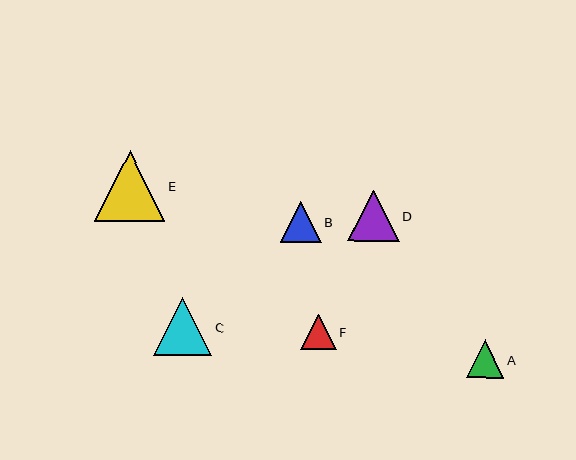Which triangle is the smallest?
Triangle F is the smallest with a size of approximately 35 pixels.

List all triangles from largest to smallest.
From largest to smallest: E, C, D, B, A, F.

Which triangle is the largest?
Triangle E is the largest with a size of approximately 70 pixels.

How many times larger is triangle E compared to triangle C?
Triangle E is approximately 1.2 times the size of triangle C.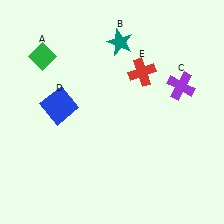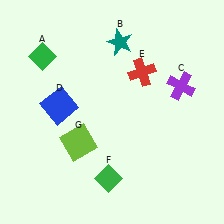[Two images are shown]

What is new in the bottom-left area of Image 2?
A green diamond (F) was added in the bottom-left area of Image 2.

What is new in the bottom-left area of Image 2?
A lime square (G) was added in the bottom-left area of Image 2.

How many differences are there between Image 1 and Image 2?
There are 2 differences between the two images.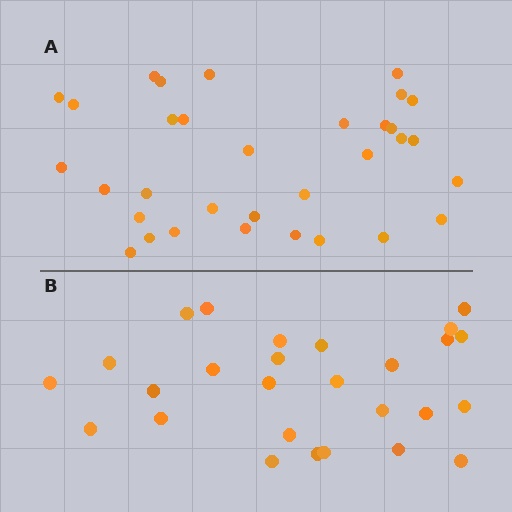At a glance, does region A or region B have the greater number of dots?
Region A (the top region) has more dots.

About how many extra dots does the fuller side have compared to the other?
Region A has about 6 more dots than region B.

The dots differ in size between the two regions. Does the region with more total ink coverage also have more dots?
No. Region B has more total ink coverage because its dots are larger, but region A actually contains more individual dots. Total area can be misleading — the number of items is what matters here.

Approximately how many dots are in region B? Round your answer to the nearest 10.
About 30 dots. (The exact count is 27, which rounds to 30.)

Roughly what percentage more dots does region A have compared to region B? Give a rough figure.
About 20% more.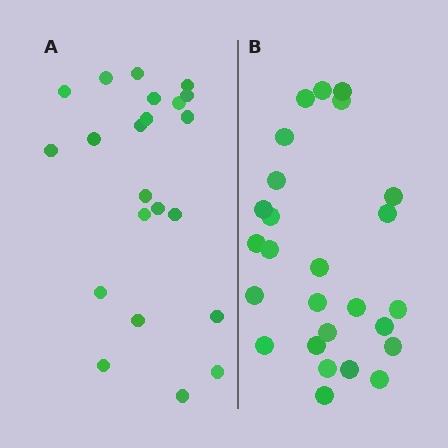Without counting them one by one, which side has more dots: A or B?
Region B (the right region) has more dots.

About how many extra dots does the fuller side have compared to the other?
Region B has about 4 more dots than region A.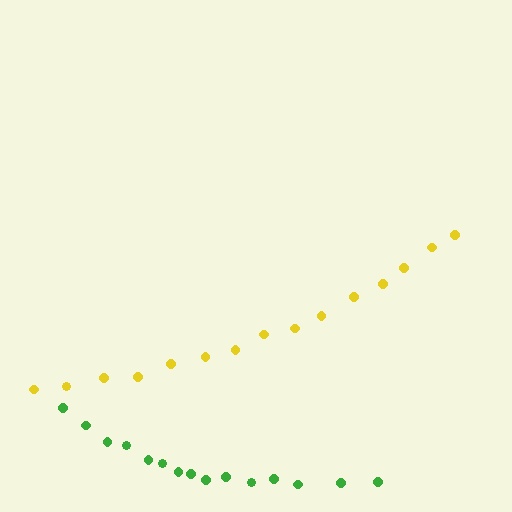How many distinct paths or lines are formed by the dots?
There are 2 distinct paths.